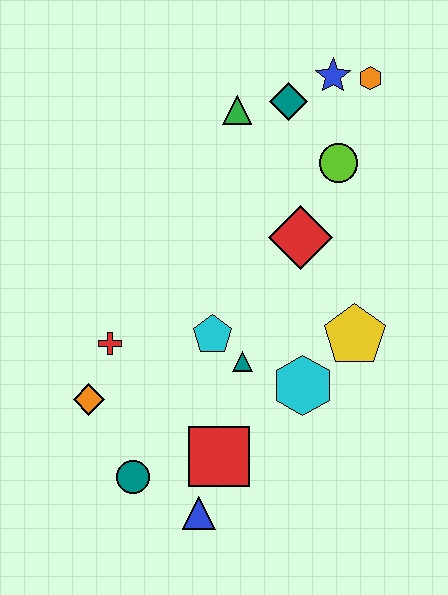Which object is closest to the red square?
The blue triangle is closest to the red square.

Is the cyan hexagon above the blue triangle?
Yes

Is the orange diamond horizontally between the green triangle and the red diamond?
No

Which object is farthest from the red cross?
The orange hexagon is farthest from the red cross.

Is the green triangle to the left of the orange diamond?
No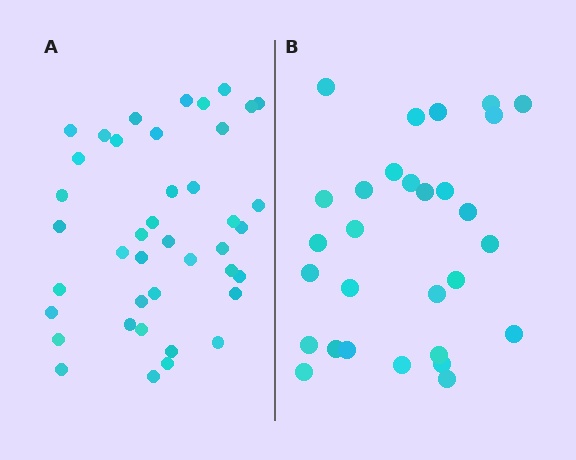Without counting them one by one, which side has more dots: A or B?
Region A (the left region) has more dots.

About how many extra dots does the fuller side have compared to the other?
Region A has roughly 12 or so more dots than region B.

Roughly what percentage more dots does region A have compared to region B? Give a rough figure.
About 40% more.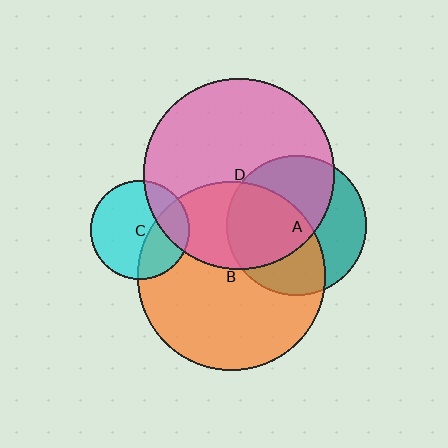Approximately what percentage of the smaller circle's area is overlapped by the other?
Approximately 60%.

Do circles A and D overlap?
Yes.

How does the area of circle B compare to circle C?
Approximately 3.6 times.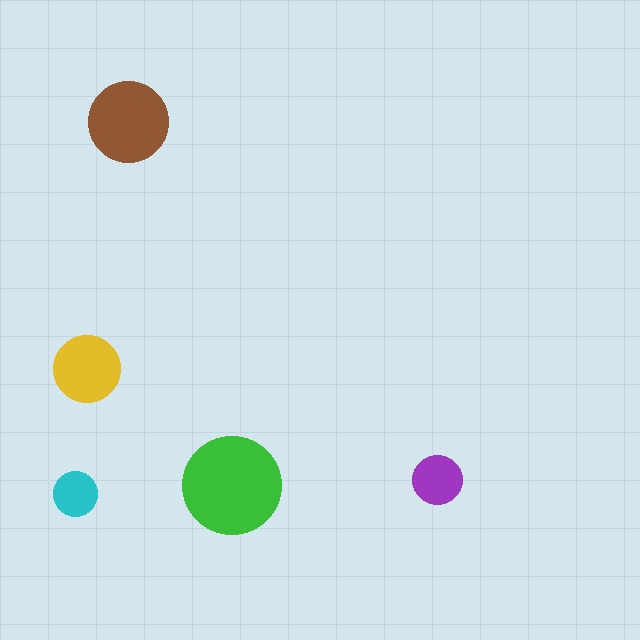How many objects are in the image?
There are 5 objects in the image.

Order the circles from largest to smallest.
the green one, the brown one, the yellow one, the purple one, the cyan one.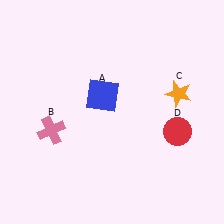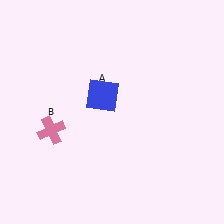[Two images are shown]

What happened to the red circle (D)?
The red circle (D) was removed in Image 2. It was in the bottom-right area of Image 1.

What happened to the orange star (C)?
The orange star (C) was removed in Image 2. It was in the top-right area of Image 1.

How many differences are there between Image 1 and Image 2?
There are 2 differences between the two images.